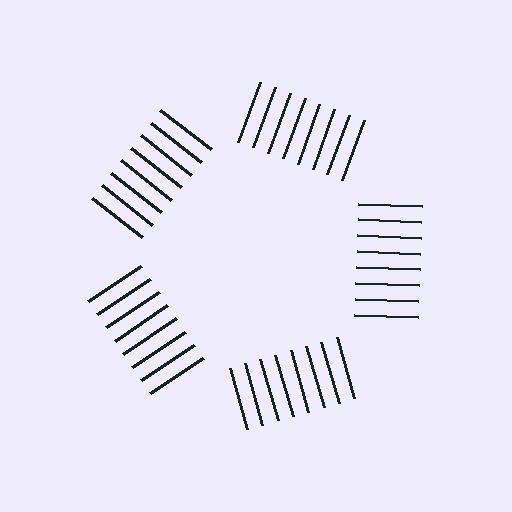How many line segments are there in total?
40 — 8 along each of the 5 edges.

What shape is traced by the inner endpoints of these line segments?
An illusory pentagon — the line segments terminate on its edges but no continuous stroke is drawn.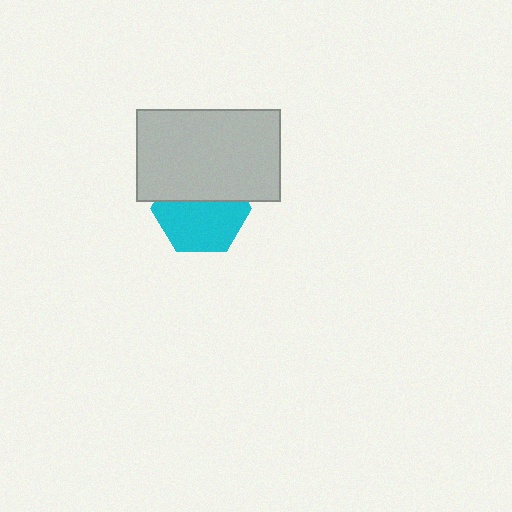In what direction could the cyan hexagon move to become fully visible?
The cyan hexagon could move down. That would shift it out from behind the light gray rectangle entirely.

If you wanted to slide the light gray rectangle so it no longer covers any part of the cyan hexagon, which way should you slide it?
Slide it up — that is the most direct way to separate the two shapes.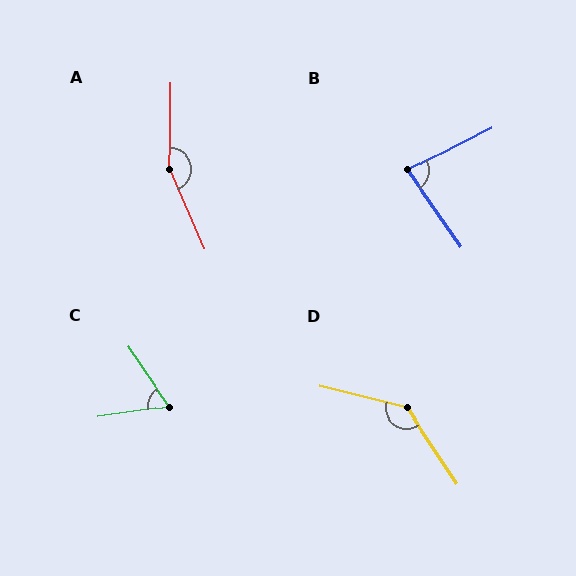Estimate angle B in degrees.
Approximately 82 degrees.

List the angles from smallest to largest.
C (64°), B (82°), D (138°), A (157°).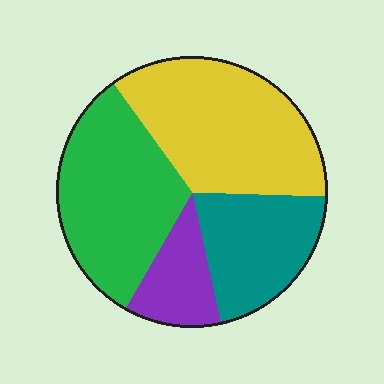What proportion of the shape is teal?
Teal takes up less than a quarter of the shape.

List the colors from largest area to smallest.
From largest to smallest: yellow, green, teal, purple.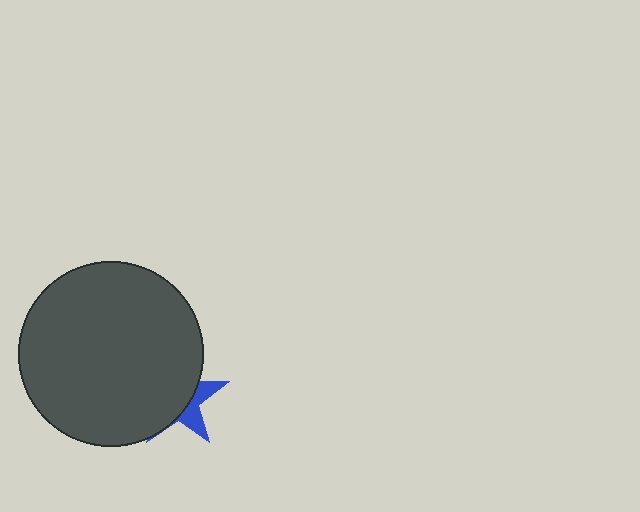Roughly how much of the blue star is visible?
A small part of it is visible (roughly 30%).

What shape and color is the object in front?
The object in front is a dark gray circle.